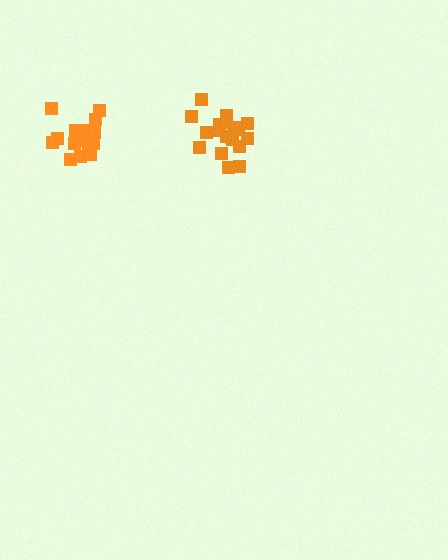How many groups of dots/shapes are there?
There are 2 groups.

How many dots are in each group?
Group 1: 19 dots, Group 2: 16 dots (35 total).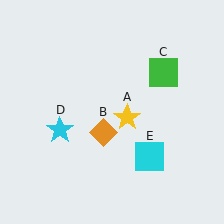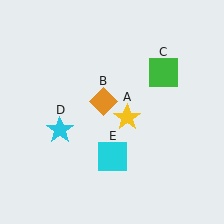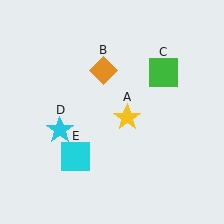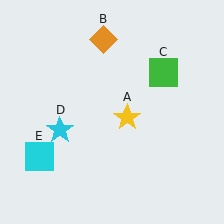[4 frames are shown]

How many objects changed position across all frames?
2 objects changed position: orange diamond (object B), cyan square (object E).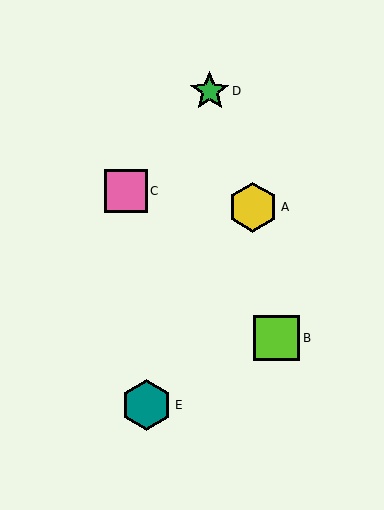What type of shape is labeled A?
Shape A is a yellow hexagon.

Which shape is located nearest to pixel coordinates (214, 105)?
The green star (labeled D) at (210, 91) is nearest to that location.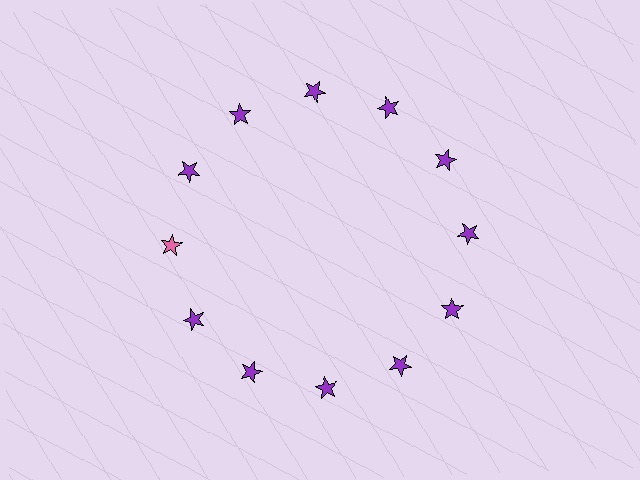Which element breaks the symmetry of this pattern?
The pink star at roughly the 9 o'clock position breaks the symmetry. All other shapes are purple stars.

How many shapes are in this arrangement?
There are 12 shapes arranged in a ring pattern.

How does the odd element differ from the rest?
It has a different color: pink instead of purple.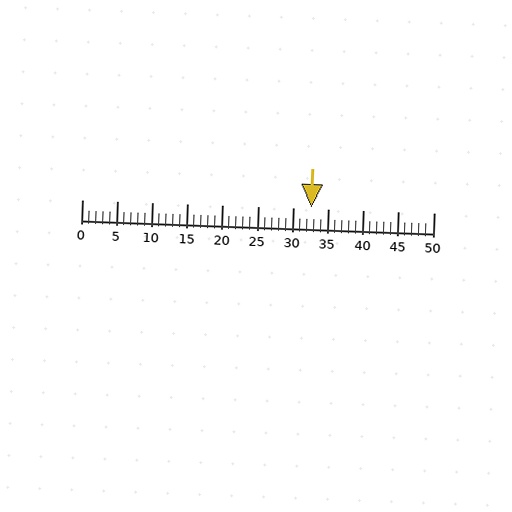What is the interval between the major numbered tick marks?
The major tick marks are spaced 5 units apart.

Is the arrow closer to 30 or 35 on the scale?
The arrow is closer to 35.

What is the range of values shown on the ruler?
The ruler shows values from 0 to 50.